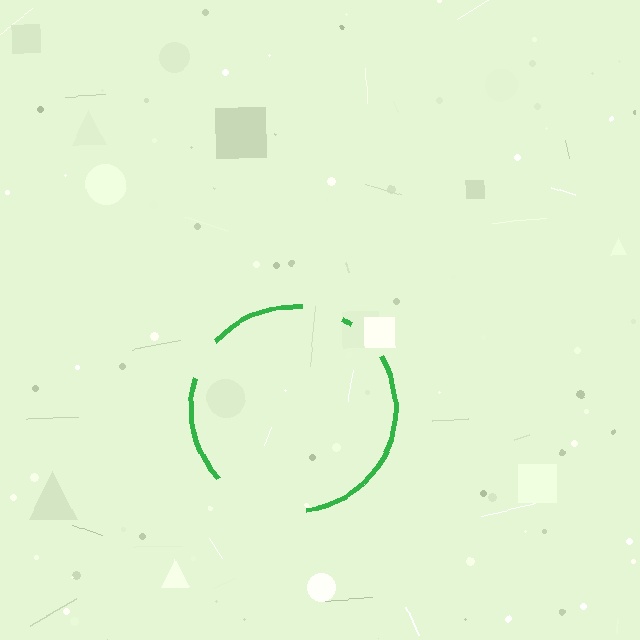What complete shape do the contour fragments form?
The contour fragments form a circle.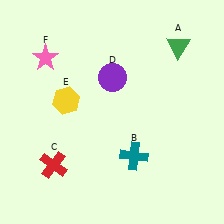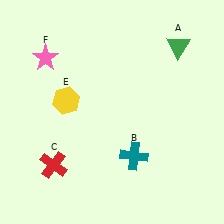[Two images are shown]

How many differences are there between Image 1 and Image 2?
There is 1 difference between the two images.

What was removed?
The purple circle (D) was removed in Image 2.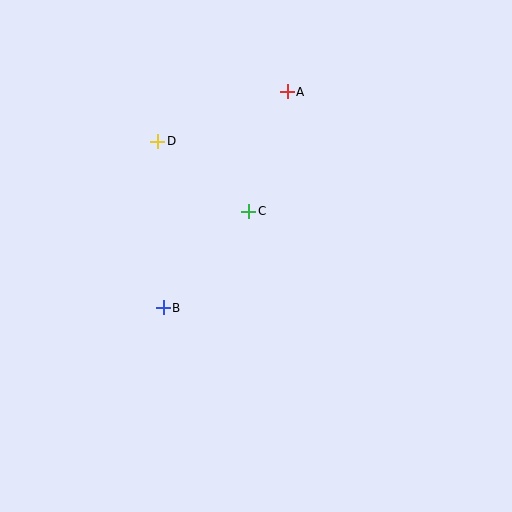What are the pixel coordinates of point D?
Point D is at (158, 141).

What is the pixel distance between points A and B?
The distance between A and B is 249 pixels.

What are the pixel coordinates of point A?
Point A is at (287, 92).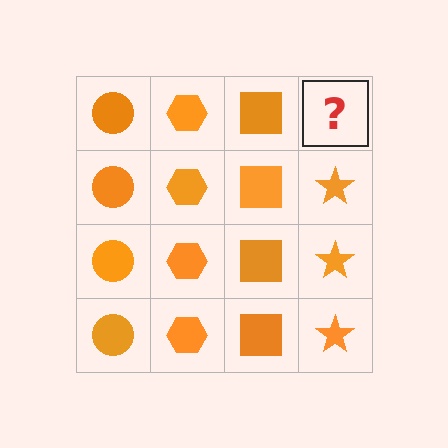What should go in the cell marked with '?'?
The missing cell should contain an orange star.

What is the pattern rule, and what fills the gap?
The rule is that each column has a consistent shape. The gap should be filled with an orange star.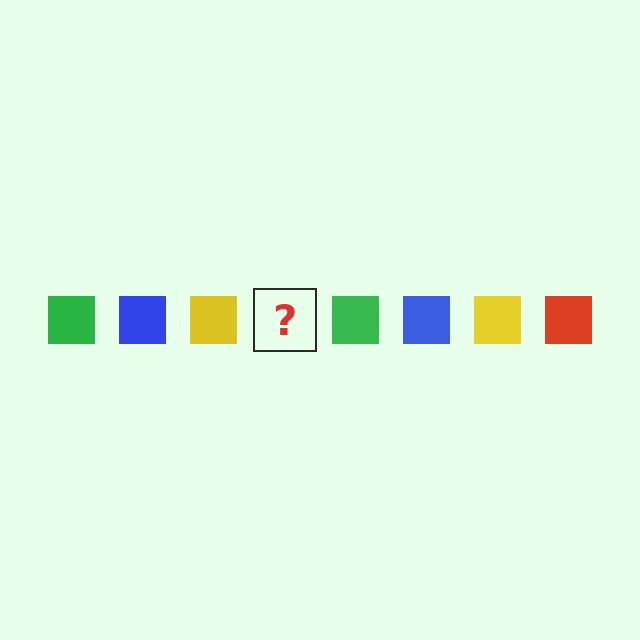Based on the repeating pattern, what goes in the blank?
The blank should be a red square.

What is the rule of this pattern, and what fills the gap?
The rule is that the pattern cycles through green, blue, yellow, red squares. The gap should be filled with a red square.